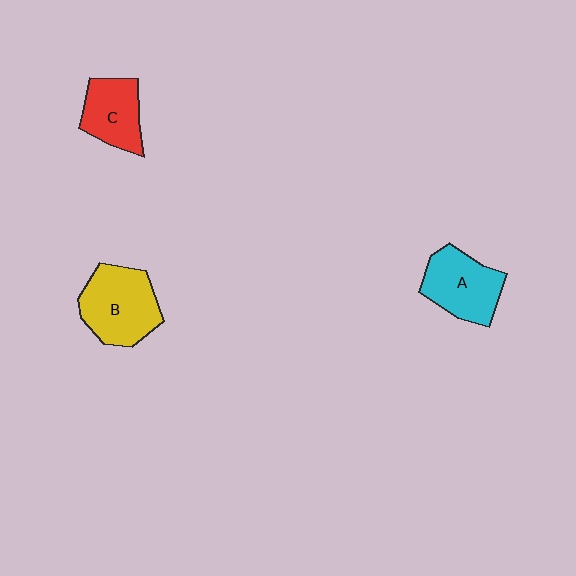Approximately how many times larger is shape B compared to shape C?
Approximately 1.4 times.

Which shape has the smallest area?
Shape C (red).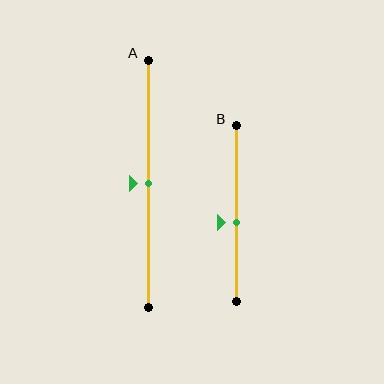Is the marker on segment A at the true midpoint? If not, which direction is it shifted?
Yes, the marker on segment A is at the true midpoint.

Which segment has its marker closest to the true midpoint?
Segment A has its marker closest to the true midpoint.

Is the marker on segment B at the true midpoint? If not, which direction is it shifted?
No, the marker on segment B is shifted downward by about 5% of the segment length.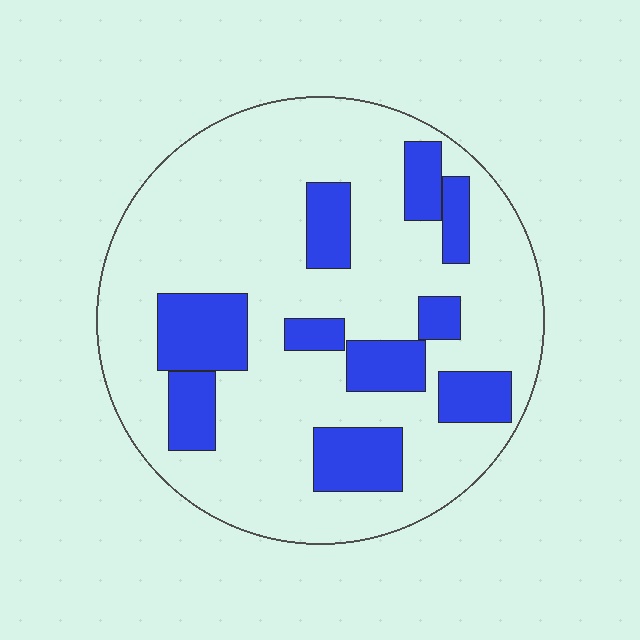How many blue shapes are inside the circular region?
10.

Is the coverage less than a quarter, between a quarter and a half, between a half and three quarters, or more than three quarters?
Less than a quarter.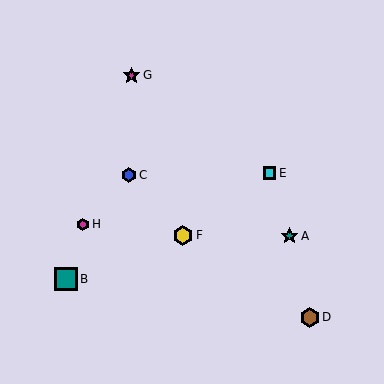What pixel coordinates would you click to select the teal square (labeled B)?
Click at (66, 279) to select the teal square B.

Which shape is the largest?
The teal square (labeled B) is the largest.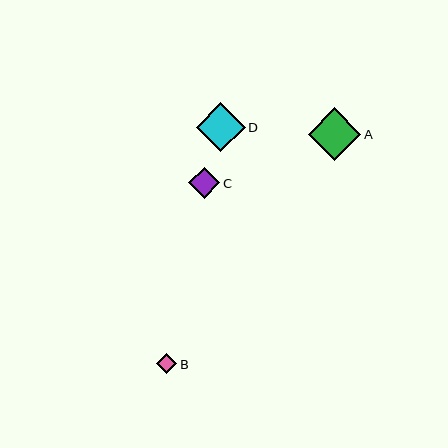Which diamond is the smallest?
Diamond B is the smallest with a size of approximately 20 pixels.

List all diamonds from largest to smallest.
From largest to smallest: A, D, C, B.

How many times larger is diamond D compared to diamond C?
Diamond D is approximately 1.6 times the size of diamond C.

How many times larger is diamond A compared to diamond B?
Diamond A is approximately 2.6 times the size of diamond B.